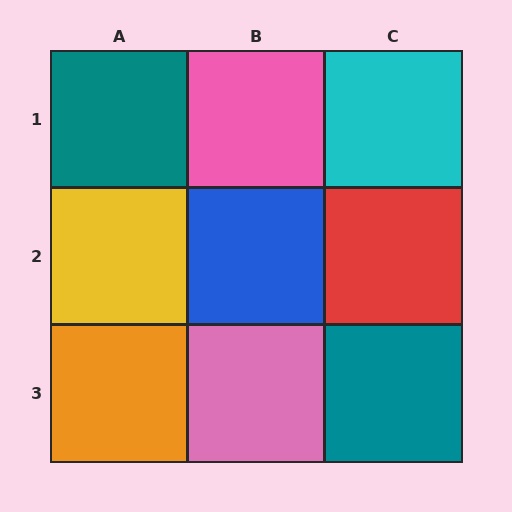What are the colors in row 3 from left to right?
Orange, pink, teal.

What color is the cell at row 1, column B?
Pink.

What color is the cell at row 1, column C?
Cyan.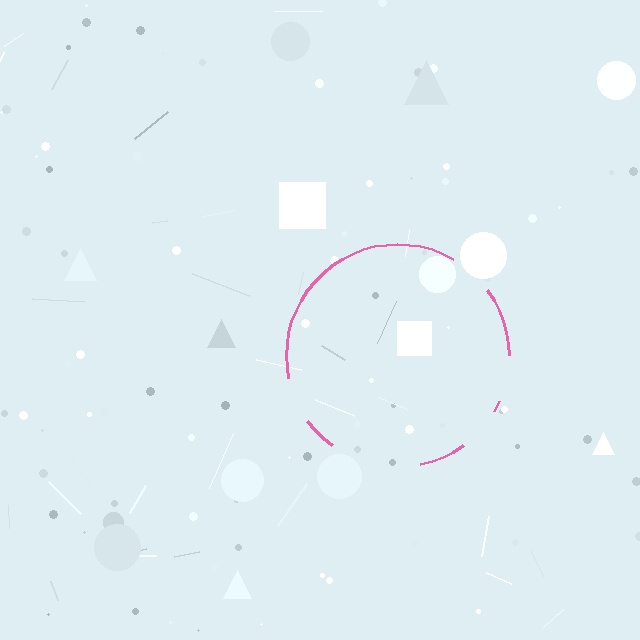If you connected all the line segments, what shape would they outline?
They would outline a circle.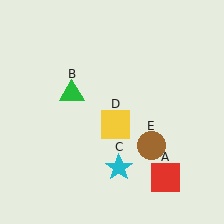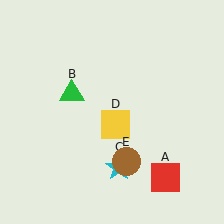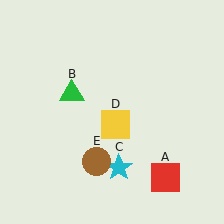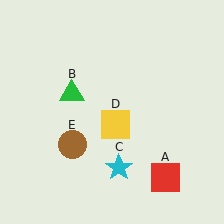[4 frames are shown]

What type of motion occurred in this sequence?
The brown circle (object E) rotated clockwise around the center of the scene.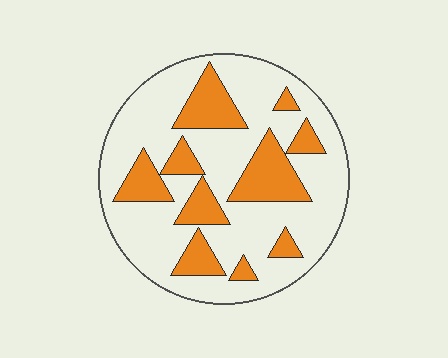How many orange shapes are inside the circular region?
10.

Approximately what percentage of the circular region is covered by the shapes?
Approximately 30%.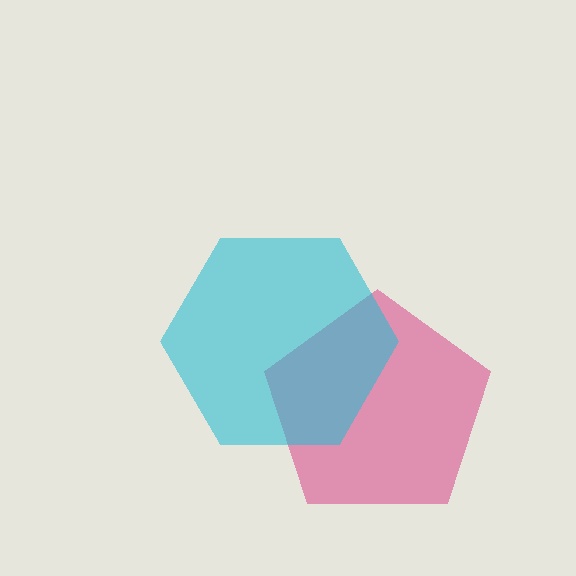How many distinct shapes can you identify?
There are 2 distinct shapes: a pink pentagon, a cyan hexagon.